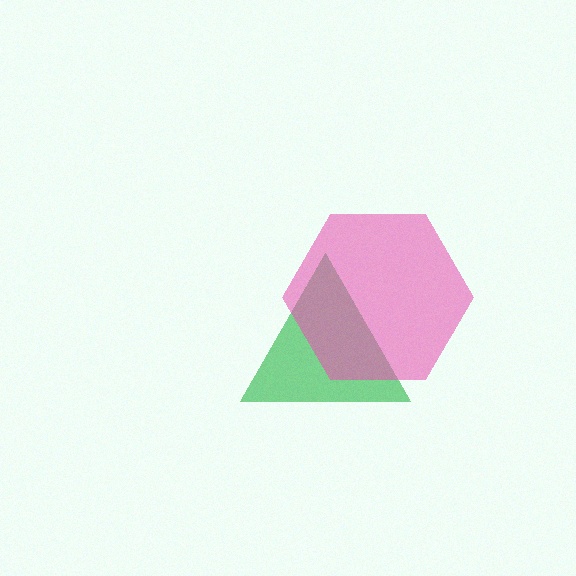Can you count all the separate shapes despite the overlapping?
Yes, there are 2 separate shapes.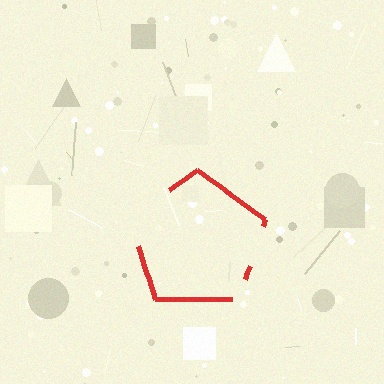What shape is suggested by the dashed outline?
The dashed outline suggests a pentagon.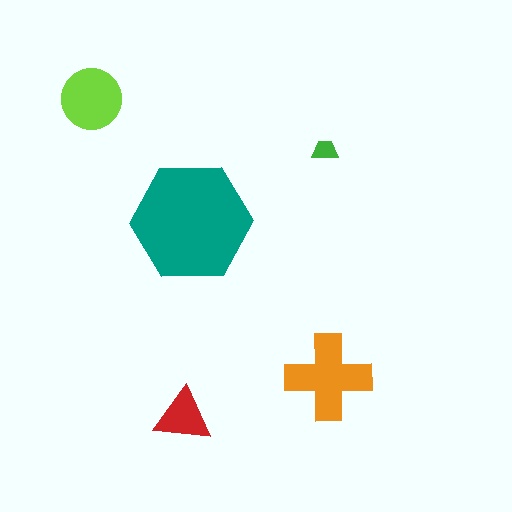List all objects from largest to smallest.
The teal hexagon, the orange cross, the lime circle, the red triangle, the green trapezoid.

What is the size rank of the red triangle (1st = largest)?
4th.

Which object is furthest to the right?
The orange cross is rightmost.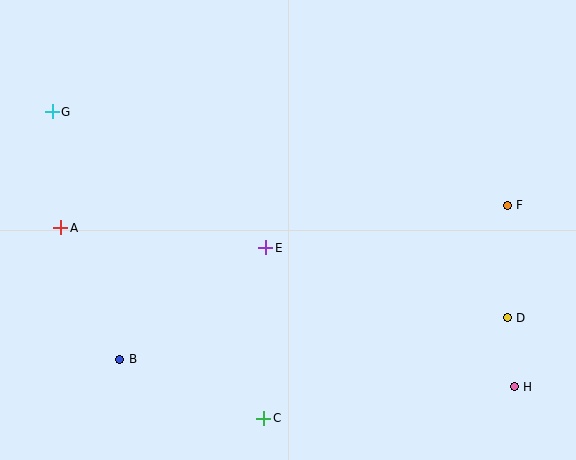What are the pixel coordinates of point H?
Point H is at (514, 387).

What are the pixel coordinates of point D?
Point D is at (507, 318).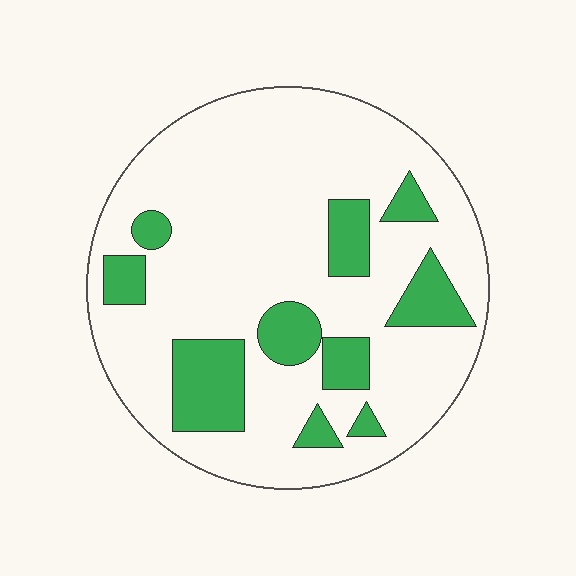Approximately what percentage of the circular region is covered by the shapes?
Approximately 20%.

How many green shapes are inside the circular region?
10.